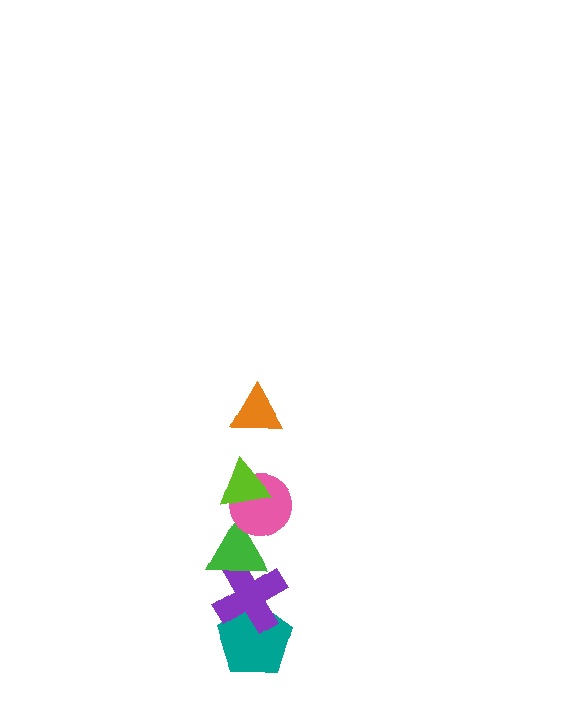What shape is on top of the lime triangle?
The orange triangle is on top of the lime triangle.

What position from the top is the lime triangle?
The lime triangle is 2nd from the top.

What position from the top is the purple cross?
The purple cross is 5th from the top.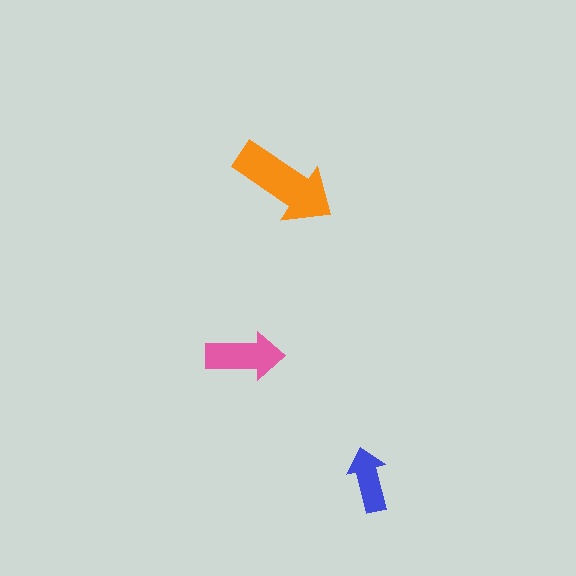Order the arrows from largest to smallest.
the orange one, the pink one, the blue one.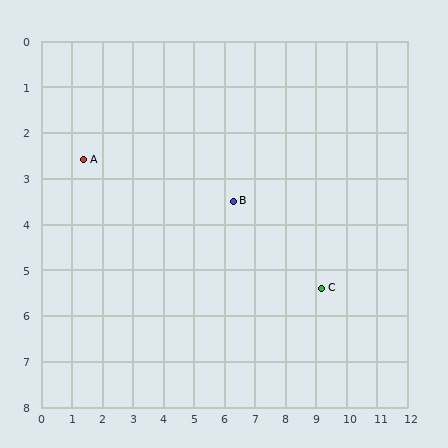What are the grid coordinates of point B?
Point B is at approximately (6.3, 3.5).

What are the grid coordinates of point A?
Point A is at approximately (1.4, 2.6).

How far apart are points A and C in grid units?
Points A and C are about 8.3 grid units apart.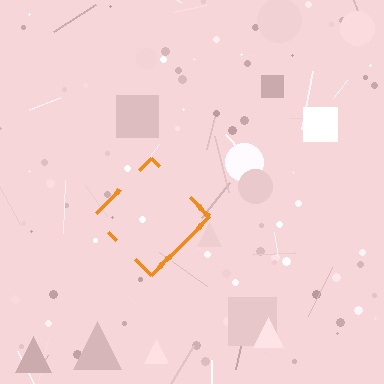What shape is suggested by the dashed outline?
The dashed outline suggests a diamond.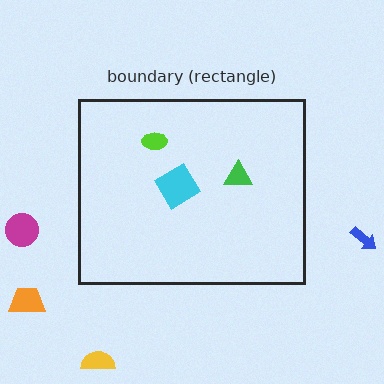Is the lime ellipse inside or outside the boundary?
Inside.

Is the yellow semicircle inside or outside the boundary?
Outside.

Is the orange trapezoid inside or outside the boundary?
Outside.